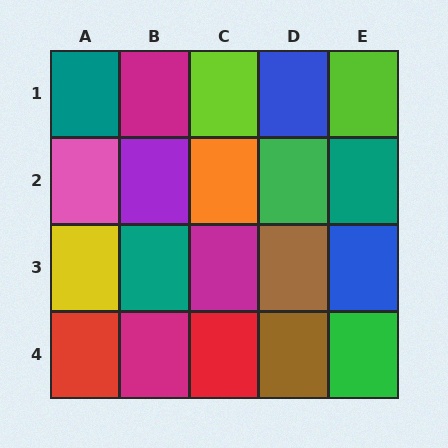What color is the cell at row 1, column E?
Lime.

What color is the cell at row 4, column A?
Red.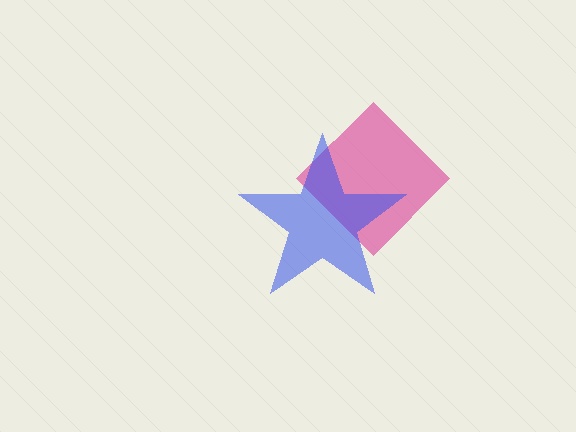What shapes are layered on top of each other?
The layered shapes are: a pink diamond, a blue star.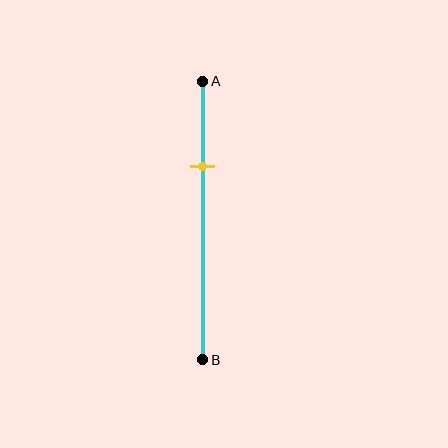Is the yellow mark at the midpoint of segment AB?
No, the mark is at about 30% from A, not at the 50% midpoint.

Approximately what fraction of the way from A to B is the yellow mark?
The yellow mark is approximately 30% of the way from A to B.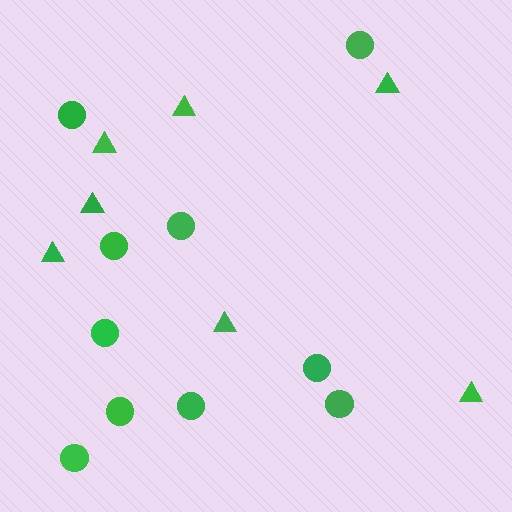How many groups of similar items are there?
There are 2 groups: one group of circles (10) and one group of triangles (7).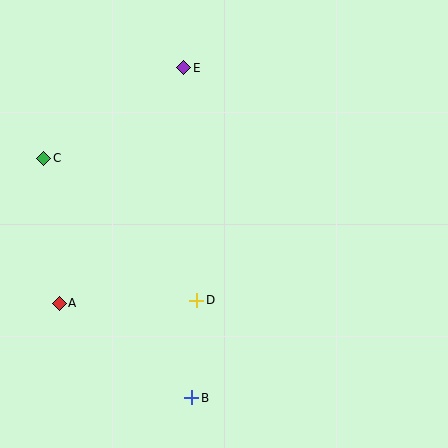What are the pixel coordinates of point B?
Point B is at (192, 398).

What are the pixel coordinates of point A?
Point A is at (59, 303).